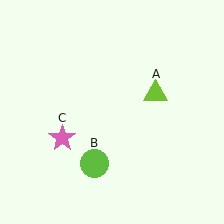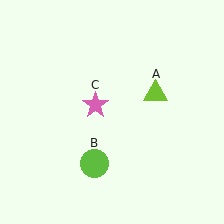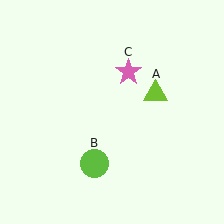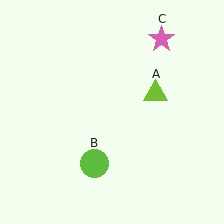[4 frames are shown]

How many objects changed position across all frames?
1 object changed position: pink star (object C).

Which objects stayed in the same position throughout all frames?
Lime triangle (object A) and lime circle (object B) remained stationary.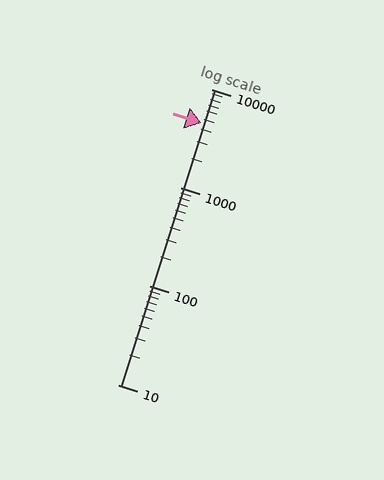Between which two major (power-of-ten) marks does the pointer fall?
The pointer is between 1000 and 10000.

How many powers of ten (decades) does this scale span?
The scale spans 3 decades, from 10 to 10000.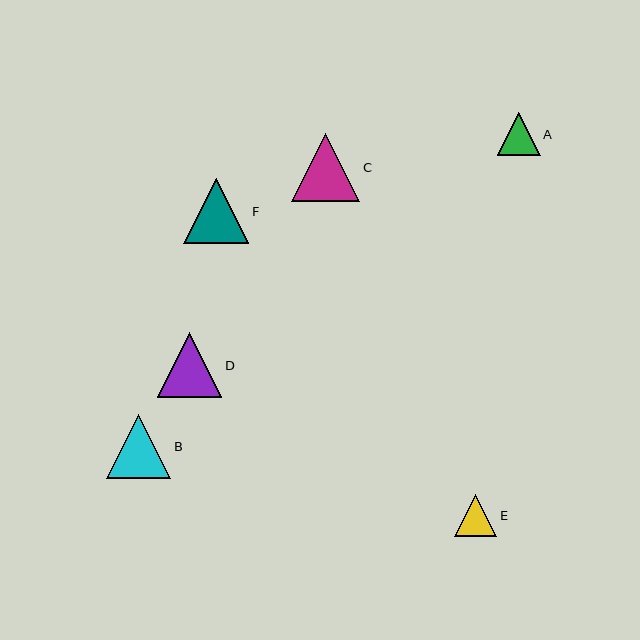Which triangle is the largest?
Triangle C is the largest with a size of approximately 68 pixels.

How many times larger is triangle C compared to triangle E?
Triangle C is approximately 1.6 times the size of triangle E.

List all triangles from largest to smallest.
From largest to smallest: C, F, B, D, A, E.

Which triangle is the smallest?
Triangle E is the smallest with a size of approximately 42 pixels.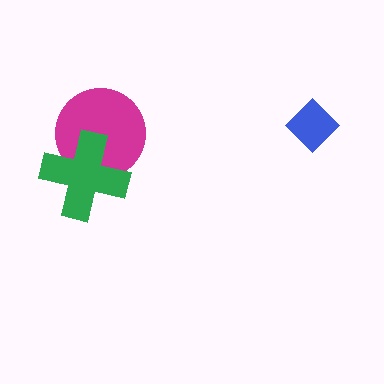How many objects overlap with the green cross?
1 object overlaps with the green cross.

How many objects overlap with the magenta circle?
1 object overlaps with the magenta circle.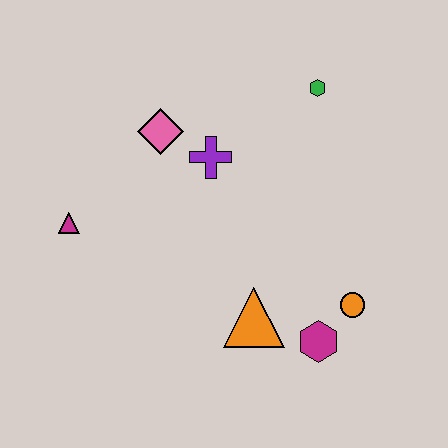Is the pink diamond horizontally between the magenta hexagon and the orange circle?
No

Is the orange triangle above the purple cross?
No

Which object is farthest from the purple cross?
The magenta hexagon is farthest from the purple cross.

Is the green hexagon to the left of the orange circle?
Yes